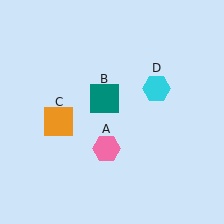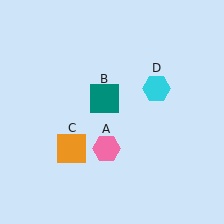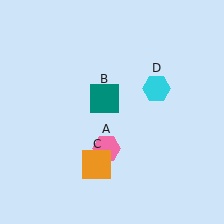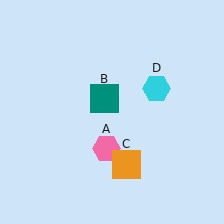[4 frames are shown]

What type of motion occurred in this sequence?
The orange square (object C) rotated counterclockwise around the center of the scene.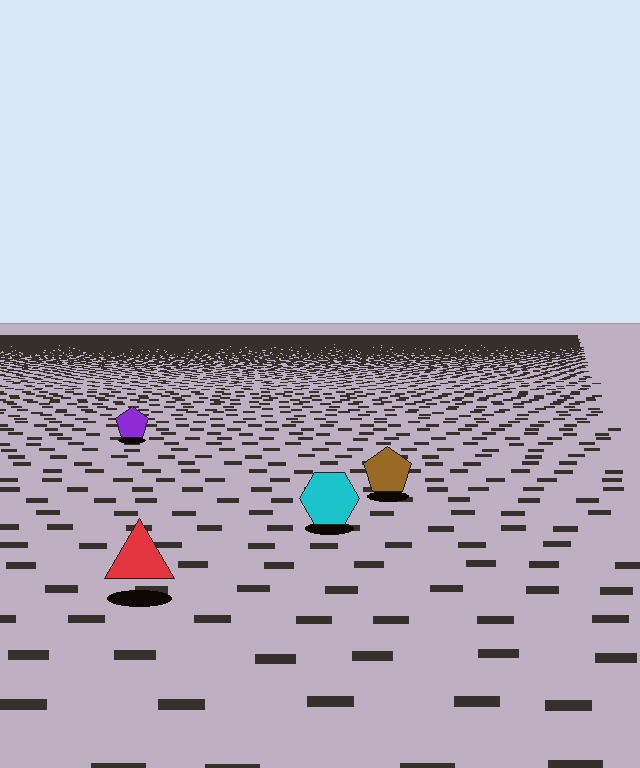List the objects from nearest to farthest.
From nearest to farthest: the red triangle, the cyan hexagon, the brown pentagon, the purple pentagon.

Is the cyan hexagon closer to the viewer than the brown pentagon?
Yes. The cyan hexagon is closer — you can tell from the texture gradient: the ground texture is coarser near it.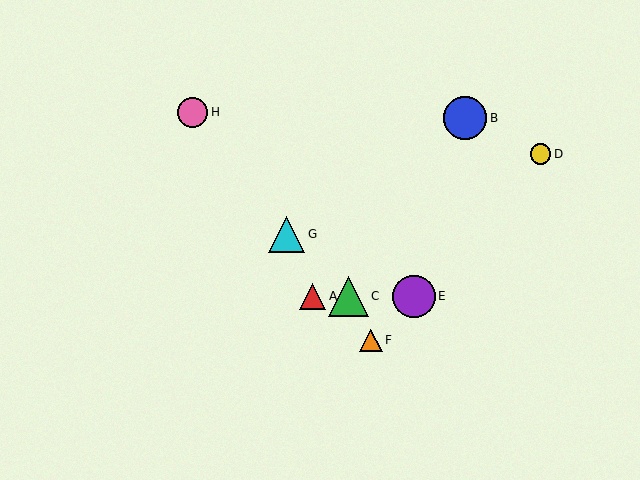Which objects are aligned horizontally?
Objects A, C, E are aligned horizontally.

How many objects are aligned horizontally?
3 objects (A, C, E) are aligned horizontally.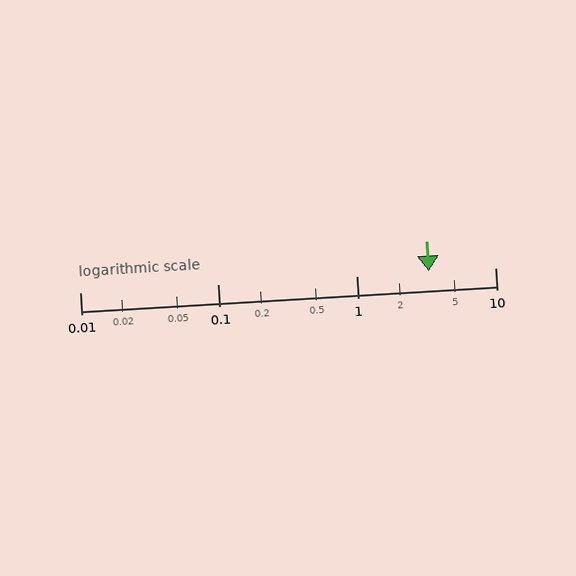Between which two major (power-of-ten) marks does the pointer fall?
The pointer is between 1 and 10.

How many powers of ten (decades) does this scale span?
The scale spans 3 decades, from 0.01 to 10.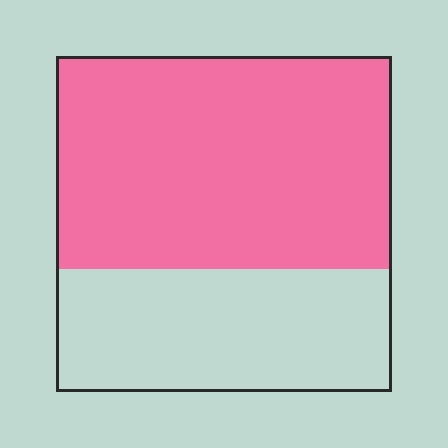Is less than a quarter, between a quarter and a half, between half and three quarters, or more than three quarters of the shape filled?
Between half and three quarters.